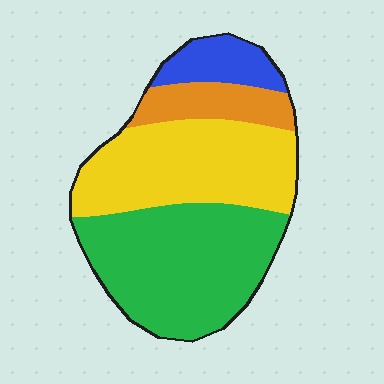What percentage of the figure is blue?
Blue takes up about one tenth (1/10) of the figure.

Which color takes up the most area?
Green, at roughly 40%.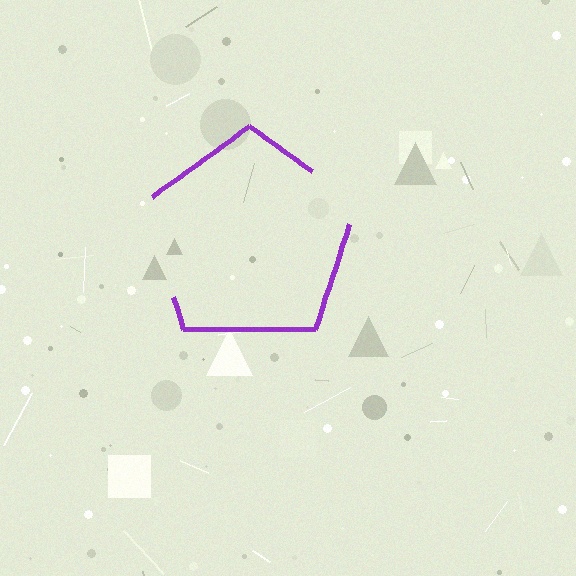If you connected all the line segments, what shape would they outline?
They would outline a pentagon.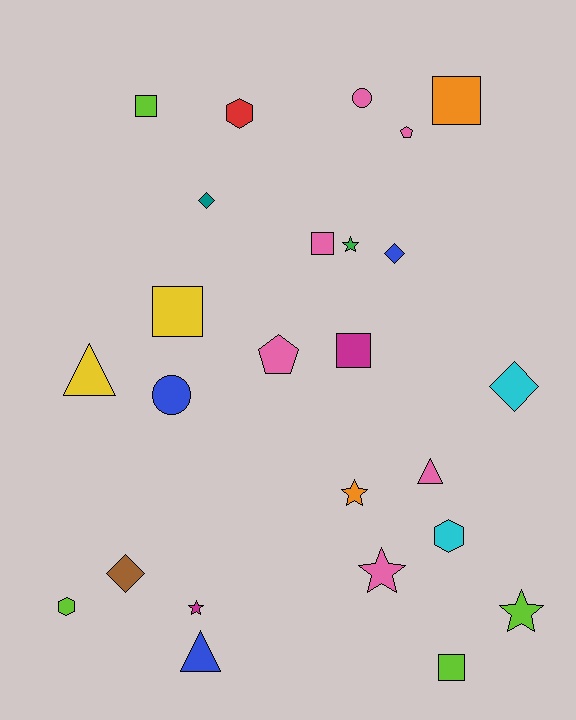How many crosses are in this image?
There are no crosses.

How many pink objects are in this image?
There are 6 pink objects.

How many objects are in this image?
There are 25 objects.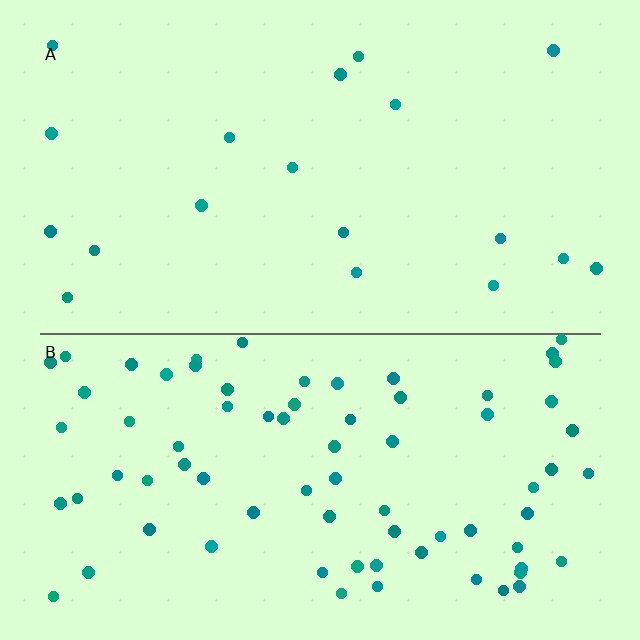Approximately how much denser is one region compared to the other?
Approximately 4.0× — region B over region A.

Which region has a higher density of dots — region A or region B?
B (the bottom).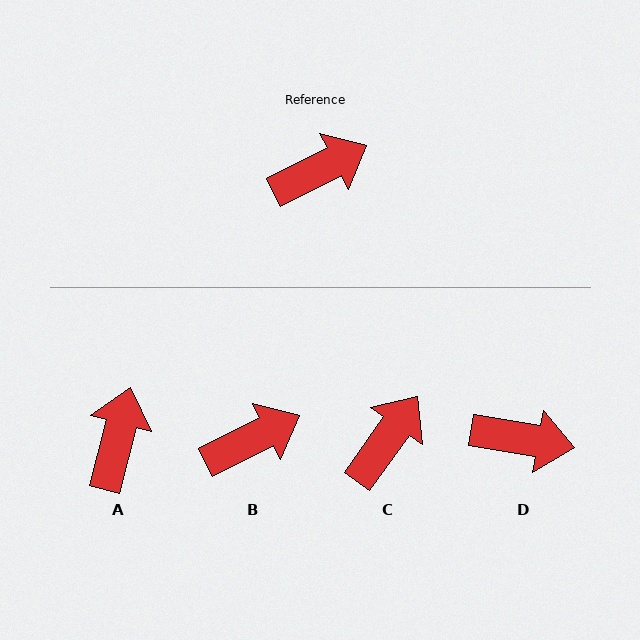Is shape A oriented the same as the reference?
No, it is off by about 49 degrees.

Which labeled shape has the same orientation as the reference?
B.